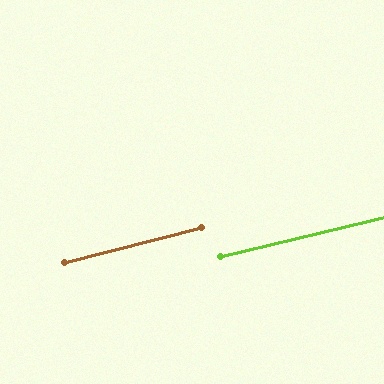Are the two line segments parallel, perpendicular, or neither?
Parallel — their directions differ by only 1.0°.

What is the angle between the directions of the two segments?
Approximately 1 degree.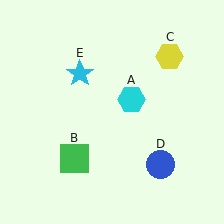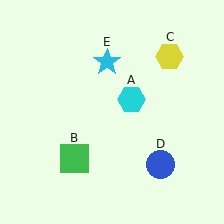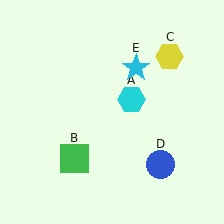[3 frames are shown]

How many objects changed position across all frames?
1 object changed position: cyan star (object E).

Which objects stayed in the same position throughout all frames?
Cyan hexagon (object A) and green square (object B) and yellow hexagon (object C) and blue circle (object D) remained stationary.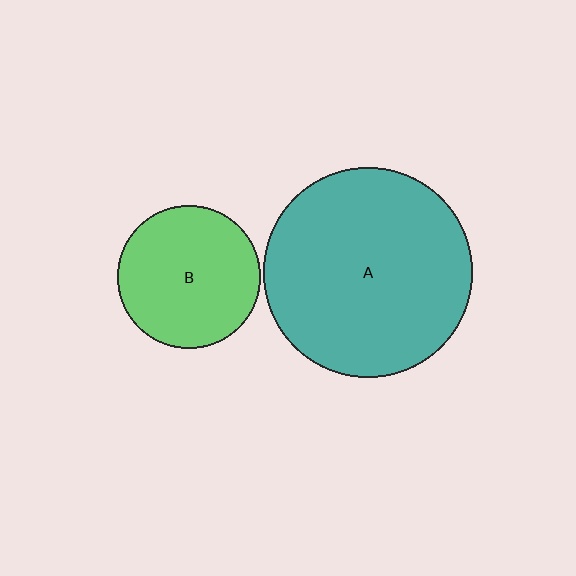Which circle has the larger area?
Circle A (teal).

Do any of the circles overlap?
No, none of the circles overlap.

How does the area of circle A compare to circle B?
Approximately 2.1 times.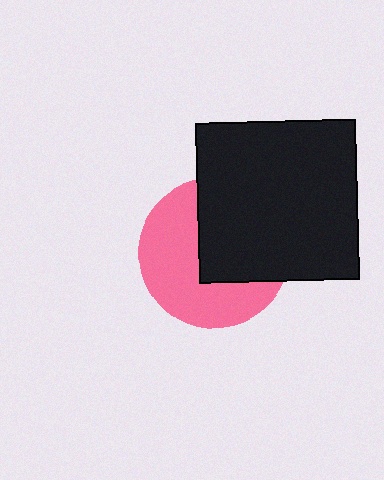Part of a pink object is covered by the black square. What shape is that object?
It is a circle.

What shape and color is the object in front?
The object in front is a black square.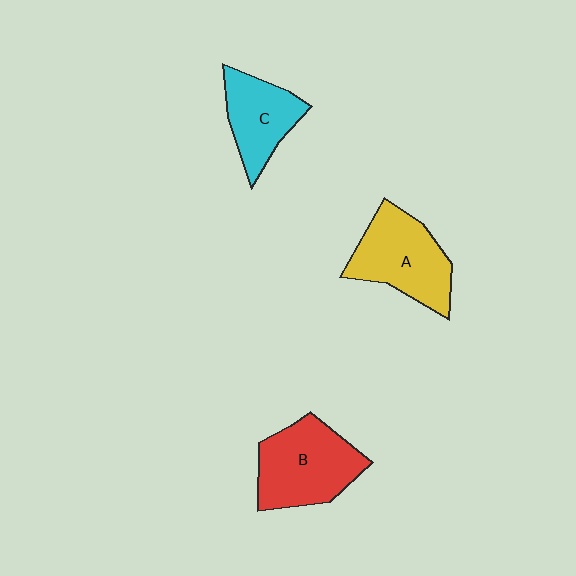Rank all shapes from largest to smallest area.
From largest to smallest: B (red), A (yellow), C (cyan).